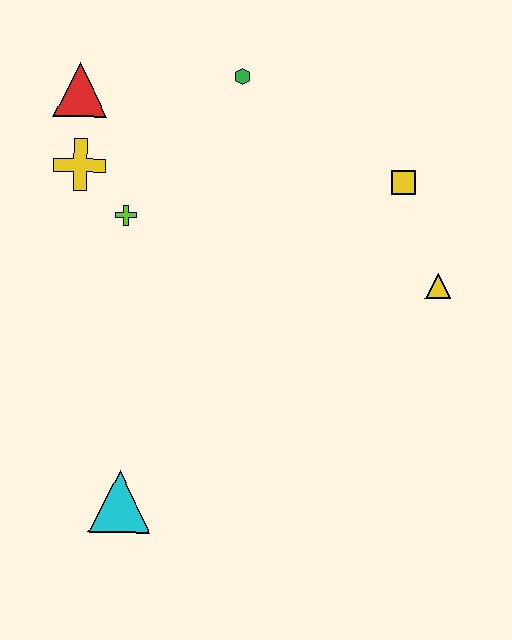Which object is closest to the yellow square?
The yellow triangle is closest to the yellow square.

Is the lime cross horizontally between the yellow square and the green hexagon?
No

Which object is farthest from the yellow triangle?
The red triangle is farthest from the yellow triangle.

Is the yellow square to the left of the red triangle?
No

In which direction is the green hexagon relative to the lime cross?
The green hexagon is above the lime cross.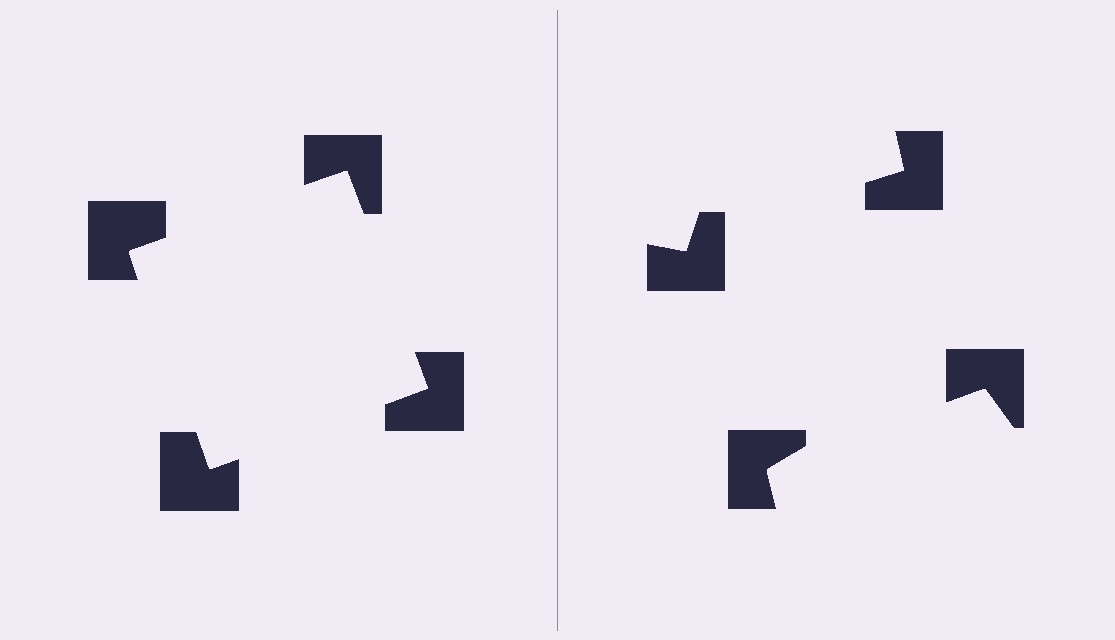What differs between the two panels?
The notched squares are positioned identically on both sides; only the wedge orientations differ. On the left they align to a square; on the right they are misaligned.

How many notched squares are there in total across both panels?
8 — 4 on each side.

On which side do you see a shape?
An illusory square appears on the left side. On the right side the wedge cuts are rotated, so no coherent shape forms.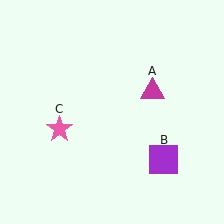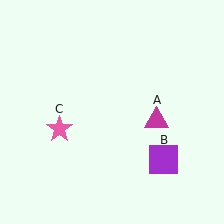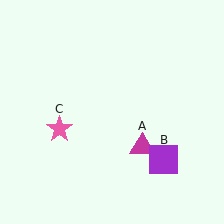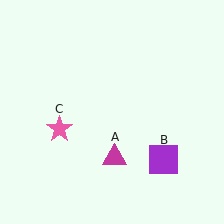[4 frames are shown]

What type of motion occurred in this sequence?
The magenta triangle (object A) rotated clockwise around the center of the scene.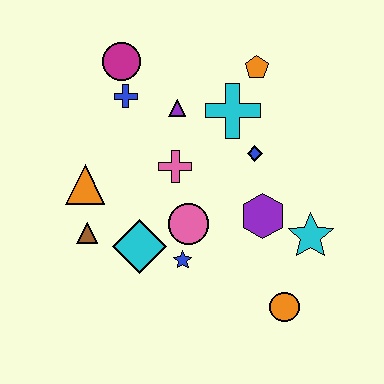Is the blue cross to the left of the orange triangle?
No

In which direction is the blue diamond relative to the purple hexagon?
The blue diamond is above the purple hexagon.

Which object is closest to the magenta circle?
The blue cross is closest to the magenta circle.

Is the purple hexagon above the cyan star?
Yes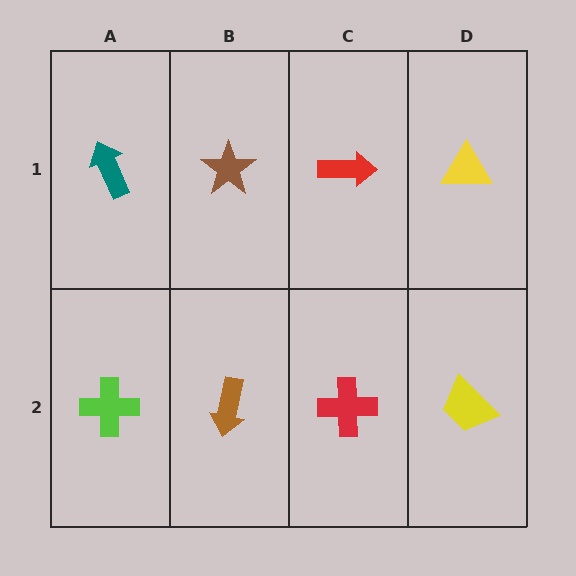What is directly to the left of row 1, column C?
A brown star.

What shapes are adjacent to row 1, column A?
A lime cross (row 2, column A), a brown star (row 1, column B).